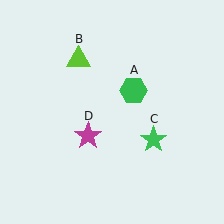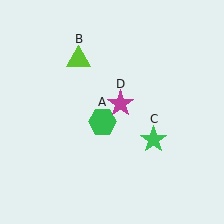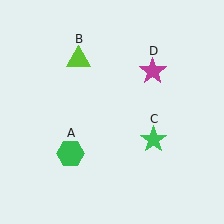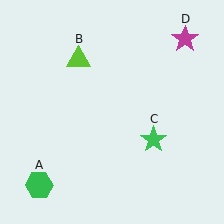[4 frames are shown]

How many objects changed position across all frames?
2 objects changed position: green hexagon (object A), magenta star (object D).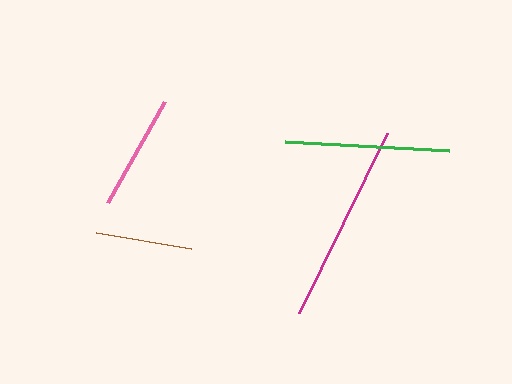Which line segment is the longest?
The magenta line is the longest at approximately 201 pixels.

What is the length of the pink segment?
The pink segment is approximately 116 pixels long.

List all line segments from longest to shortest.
From longest to shortest: magenta, green, pink, brown.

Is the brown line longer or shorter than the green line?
The green line is longer than the brown line.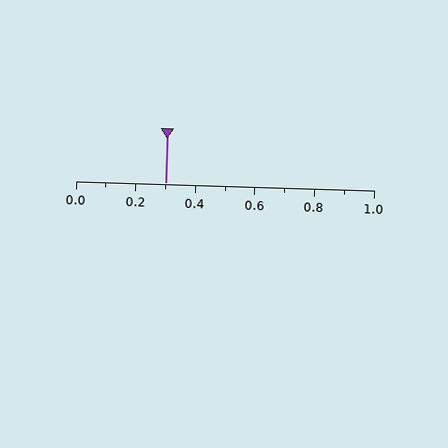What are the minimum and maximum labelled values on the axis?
The axis runs from 0.0 to 1.0.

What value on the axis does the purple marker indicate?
The marker indicates approximately 0.3.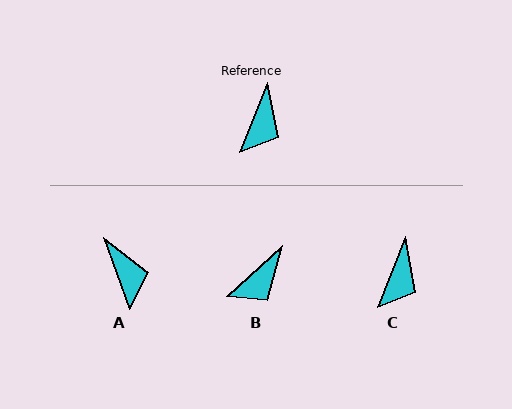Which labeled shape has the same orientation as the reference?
C.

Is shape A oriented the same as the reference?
No, it is off by about 42 degrees.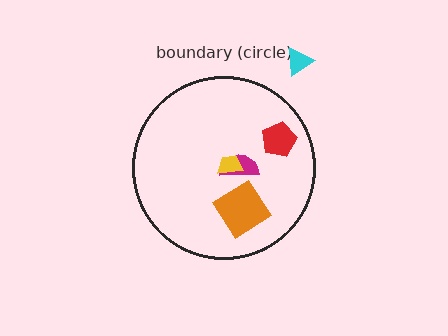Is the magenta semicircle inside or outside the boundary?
Inside.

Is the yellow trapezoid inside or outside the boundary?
Inside.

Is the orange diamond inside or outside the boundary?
Inside.